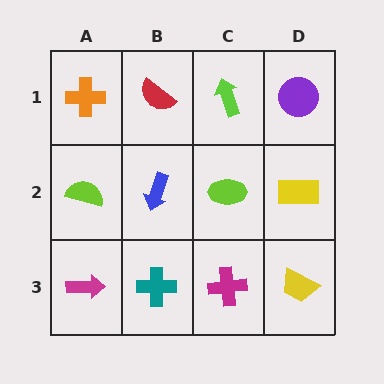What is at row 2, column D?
A yellow rectangle.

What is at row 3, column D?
A yellow trapezoid.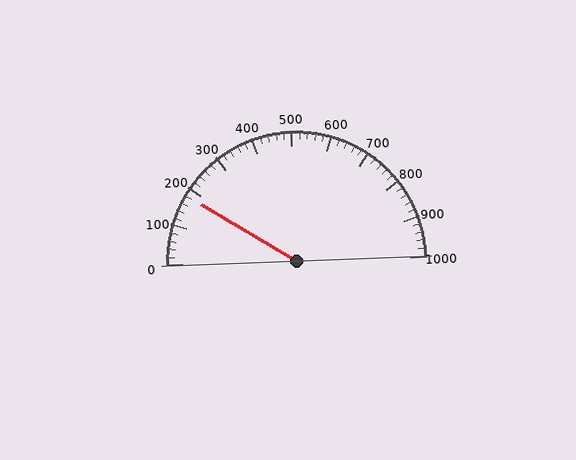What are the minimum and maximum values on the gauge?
The gauge ranges from 0 to 1000.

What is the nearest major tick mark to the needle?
The nearest major tick mark is 200.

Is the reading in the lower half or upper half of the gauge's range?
The reading is in the lower half of the range (0 to 1000).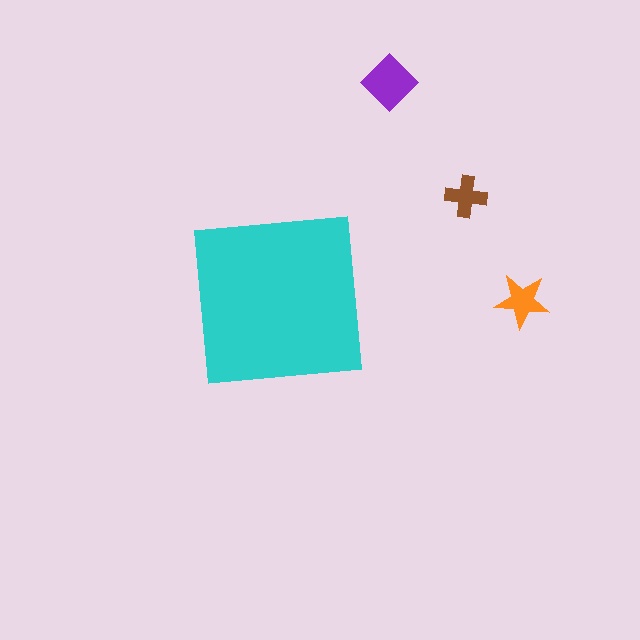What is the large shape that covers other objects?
A cyan square.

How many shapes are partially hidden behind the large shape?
0 shapes are partially hidden.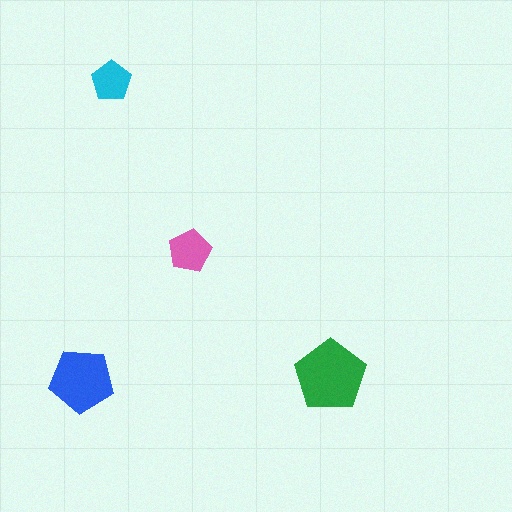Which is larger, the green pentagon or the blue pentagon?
The green one.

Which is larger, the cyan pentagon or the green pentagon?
The green one.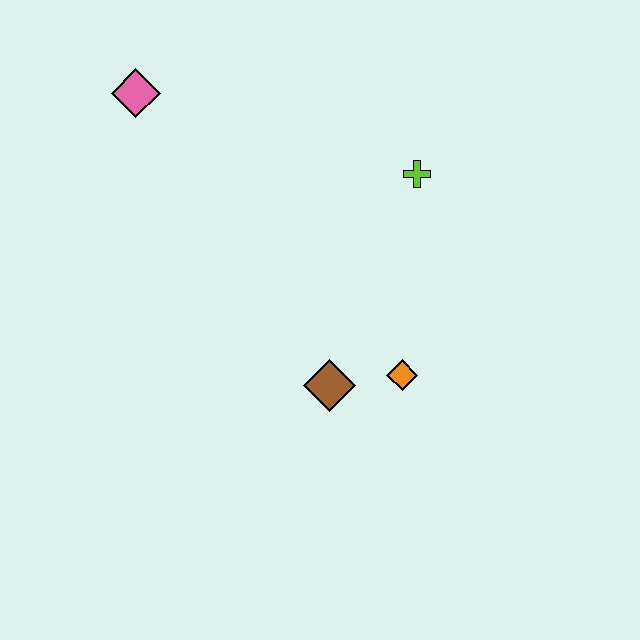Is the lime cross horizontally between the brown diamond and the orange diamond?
No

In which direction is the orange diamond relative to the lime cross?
The orange diamond is below the lime cross.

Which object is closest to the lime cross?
The orange diamond is closest to the lime cross.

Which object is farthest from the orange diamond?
The pink diamond is farthest from the orange diamond.